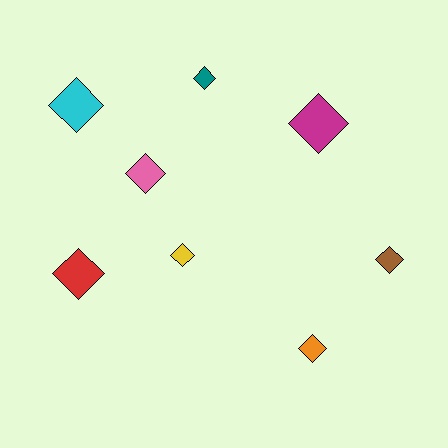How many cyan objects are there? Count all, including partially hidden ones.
There is 1 cyan object.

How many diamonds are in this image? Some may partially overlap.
There are 8 diamonds.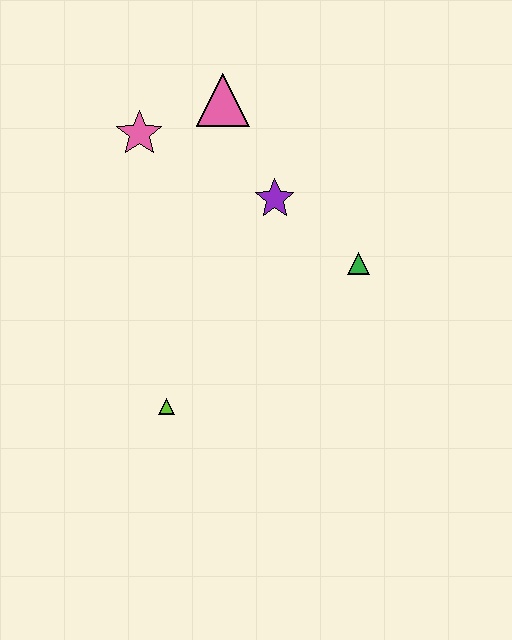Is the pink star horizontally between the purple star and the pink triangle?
No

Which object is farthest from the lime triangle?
The pink triangle is farthest from the lime triangle.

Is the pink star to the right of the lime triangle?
No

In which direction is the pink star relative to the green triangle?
The pink star is to the left of the green triangle.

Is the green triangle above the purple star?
No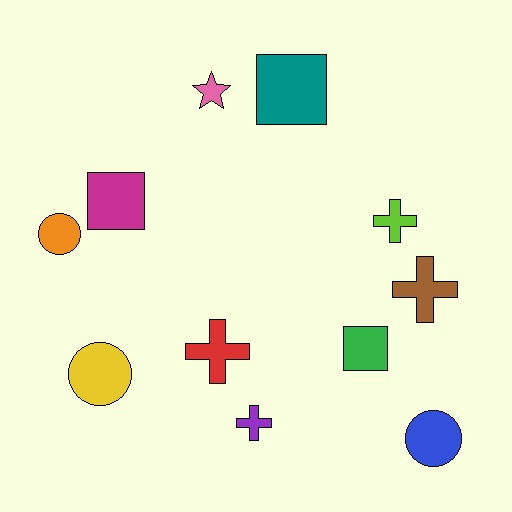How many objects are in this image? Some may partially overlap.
There are 11 objects.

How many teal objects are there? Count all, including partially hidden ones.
There is 1 teal object.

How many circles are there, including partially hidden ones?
There are 3 circles.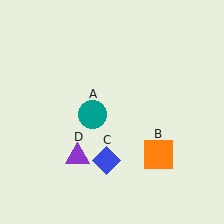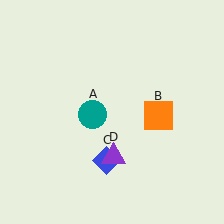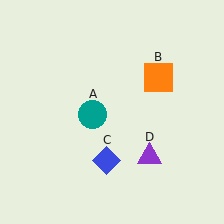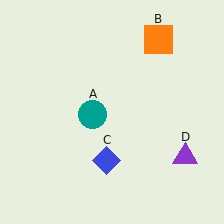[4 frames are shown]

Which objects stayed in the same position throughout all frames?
Teal circle (object A) and blue diamond (object C) remained stationary.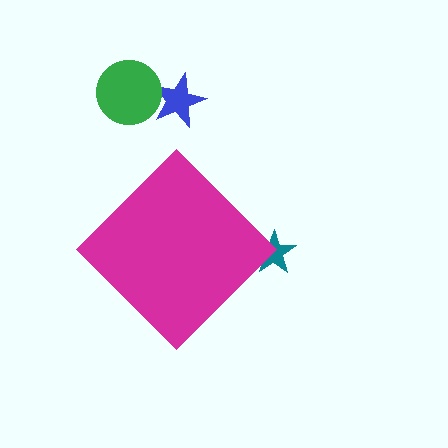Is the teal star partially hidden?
Yes, the teal star is partially hidden behind the magenta diamond.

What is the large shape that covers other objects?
A magenta diamond.